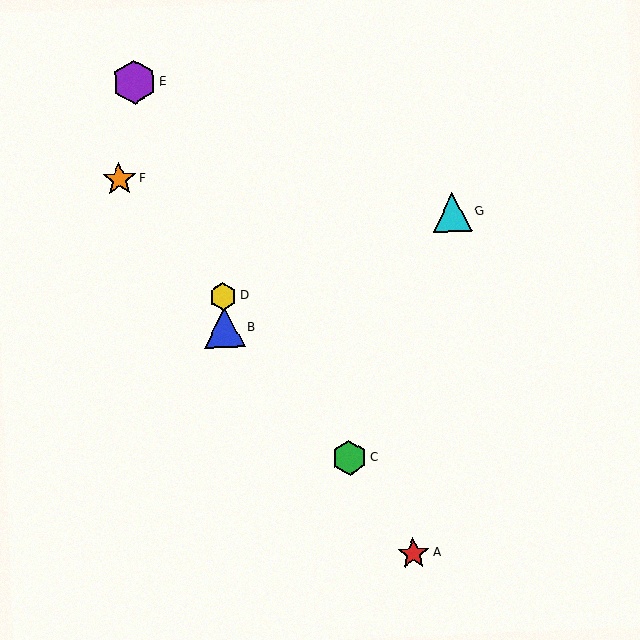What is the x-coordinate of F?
Object F is at x≈119.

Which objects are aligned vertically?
Objects B, D are aligned vertically.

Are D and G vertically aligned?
No, D is at x≈223 and G is at x≈452.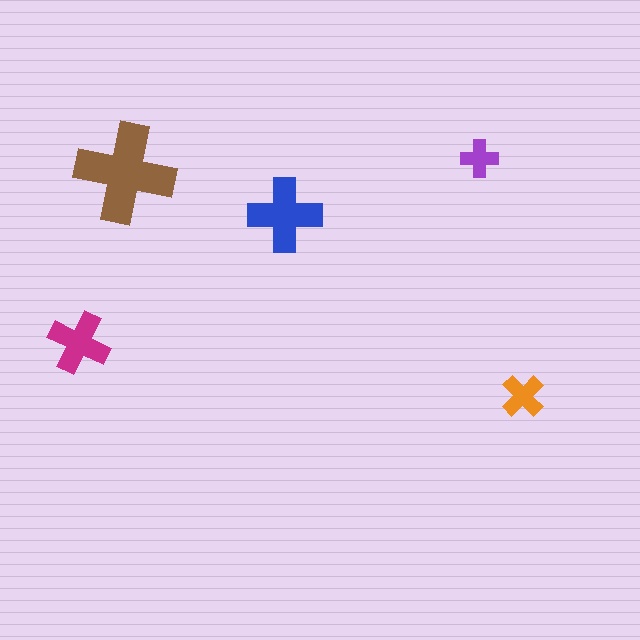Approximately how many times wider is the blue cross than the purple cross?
About 2 times wider.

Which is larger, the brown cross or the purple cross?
The brown one.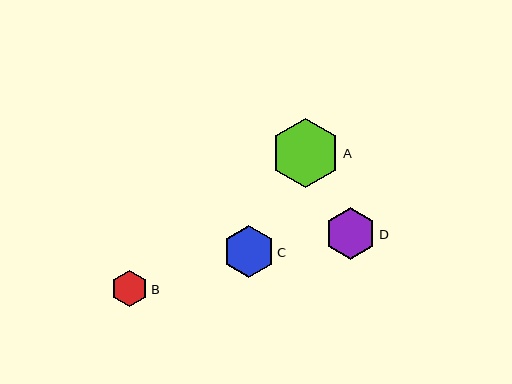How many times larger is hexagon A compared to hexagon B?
Hexagon A is approximately 1.9 times the size of hexagon B.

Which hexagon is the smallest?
Hexagon B is the smallest with a size of approximately 37 pixels.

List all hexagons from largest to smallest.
From largest to smallest: A, C, D, B.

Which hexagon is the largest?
Hexagon A is the largest with a size of approximately 69 pixels.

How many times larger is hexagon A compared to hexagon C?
Hexagon A is approximately 1.3 times the size of hexagon C.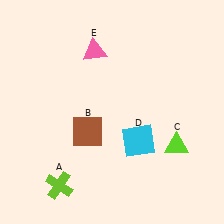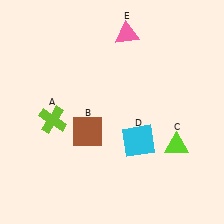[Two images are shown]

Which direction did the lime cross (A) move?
The lime cross (A) moved up.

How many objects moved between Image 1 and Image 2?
2 objects moved between the two images.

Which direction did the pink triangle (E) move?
The pink triangle (E) moved right.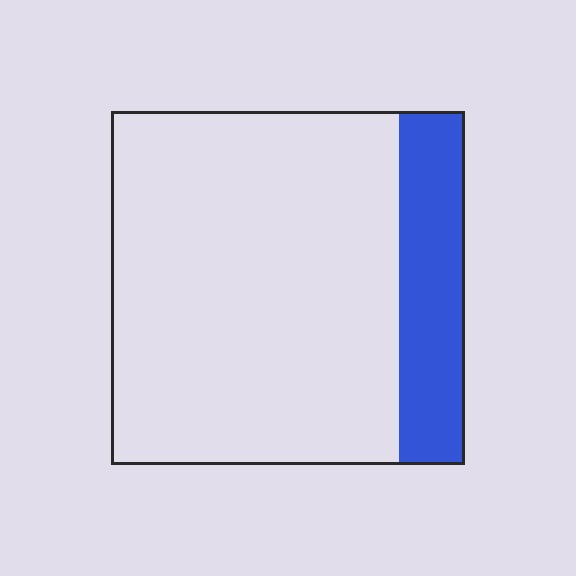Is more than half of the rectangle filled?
No.